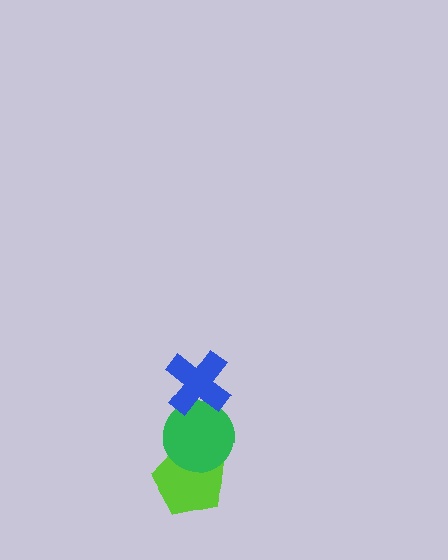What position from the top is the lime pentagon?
The lime pentagon is 3rd from the top.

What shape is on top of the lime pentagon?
The green circle is on top of the lime pentagon.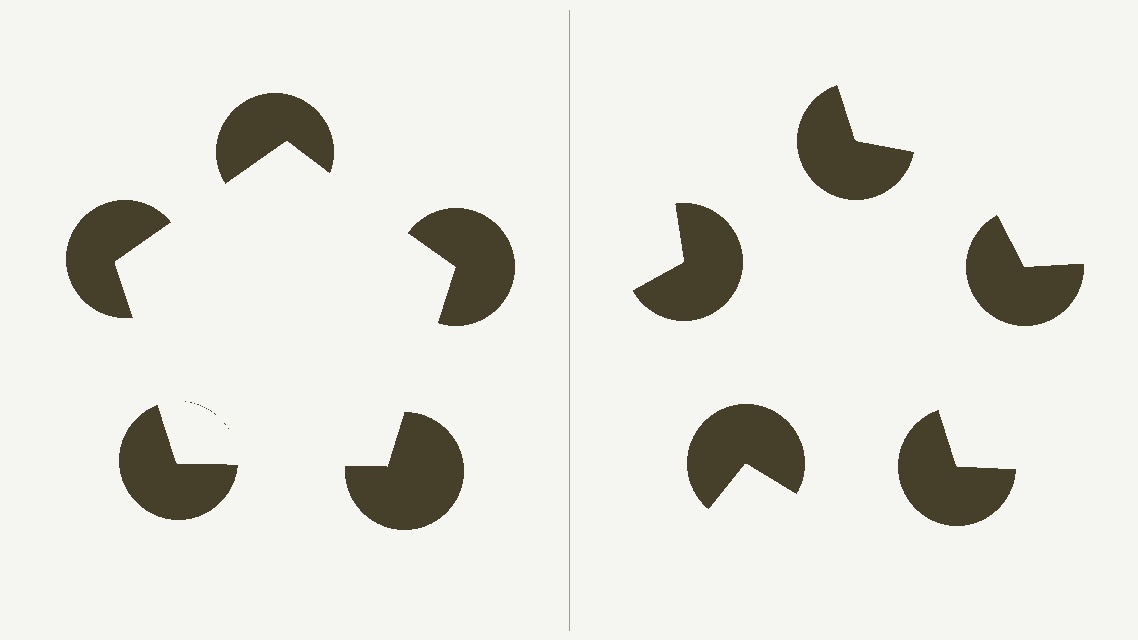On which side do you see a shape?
An illusory pentagon appears on the left side. On the right side the wedge cuts are rotated, so no coherent shape forms.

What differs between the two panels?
The pac-man discs are positioned identically on both sides; only the wedge orientations differ. On the left they align to a pentagon; on the right they are misaligned.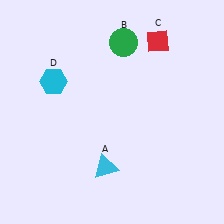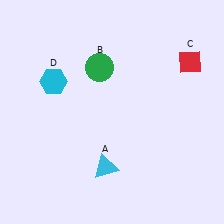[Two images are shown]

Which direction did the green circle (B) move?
The green circle (B) moved down.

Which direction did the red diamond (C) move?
The red diamond (C) moved right.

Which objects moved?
The objects that moved are: the green circle (B), the red diamond (C).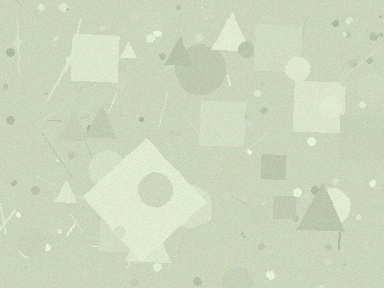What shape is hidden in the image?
A diamond is hidden in the image.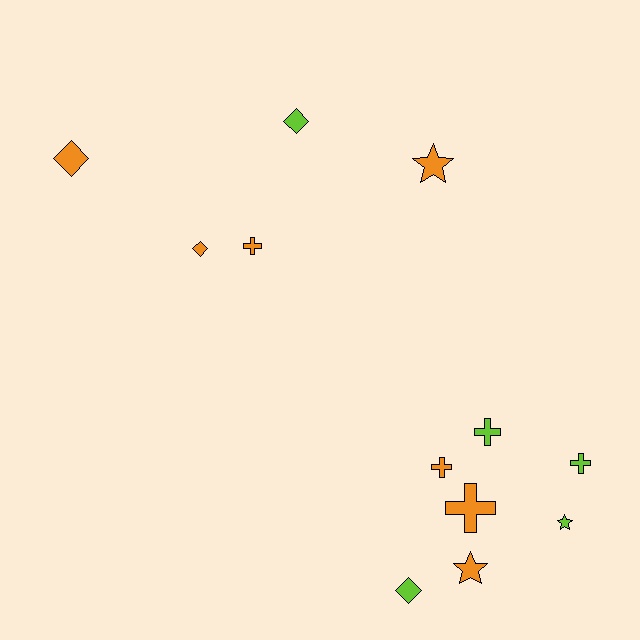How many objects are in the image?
There are 12 objects.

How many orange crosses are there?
There are 3 orange crosses.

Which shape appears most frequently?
Cross, with 5 objects.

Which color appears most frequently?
Orange, with 7 objects.